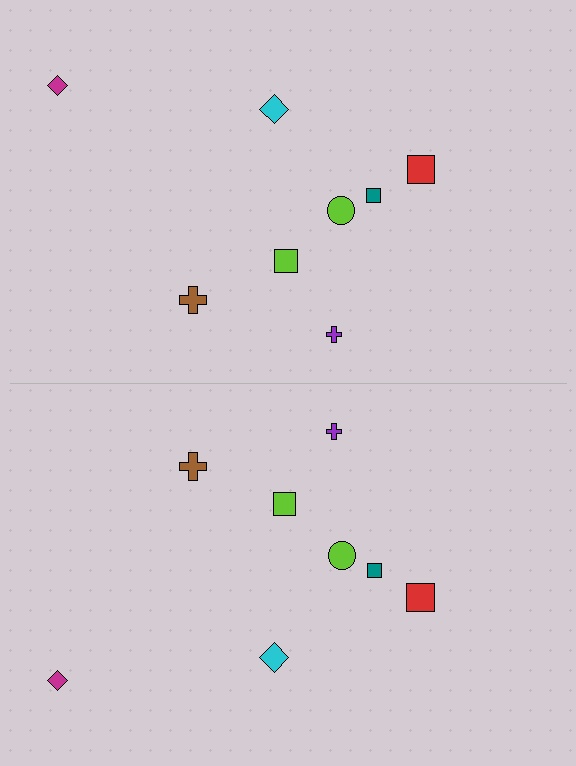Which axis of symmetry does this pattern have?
The pattern has a horizontal axis of symmetry running through the center of the image.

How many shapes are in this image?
There are 16 shapes in this image.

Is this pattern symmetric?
Yes, this pattern has bilateral (reflection) symmetry.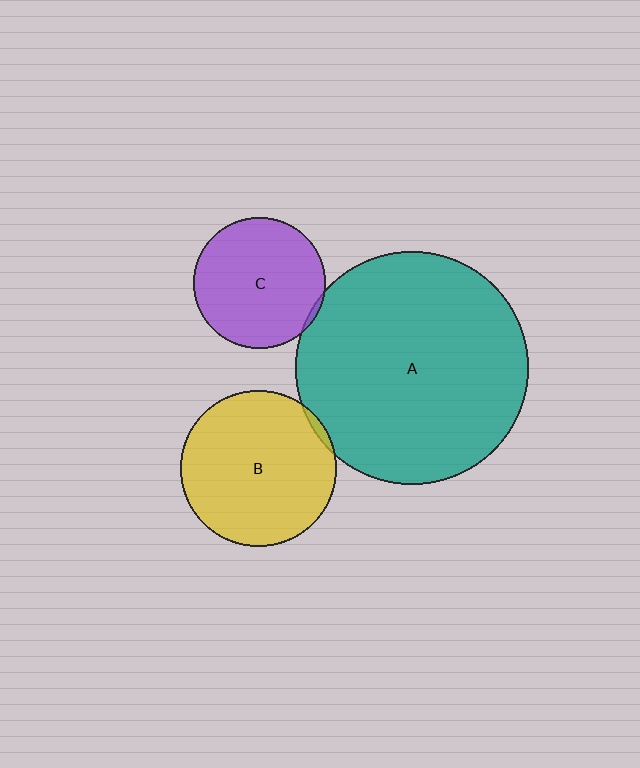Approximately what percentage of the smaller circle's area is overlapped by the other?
Approximately 5%.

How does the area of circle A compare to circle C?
Approximately 3.2 times.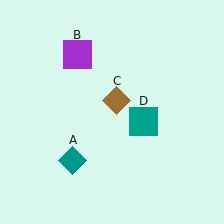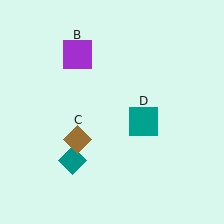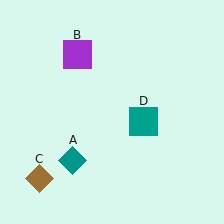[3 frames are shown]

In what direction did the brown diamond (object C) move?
The brown diamond (object C) moved down and to the left.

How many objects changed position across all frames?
1 object changed position: brown diamond (object C).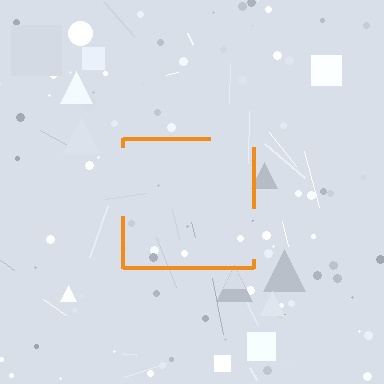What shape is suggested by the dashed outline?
The dashed outline suggests a square.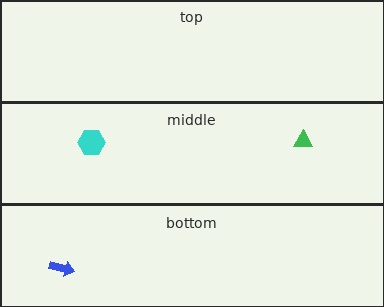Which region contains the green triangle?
The middle region.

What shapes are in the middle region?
The cyan hexagon, the green triangle.